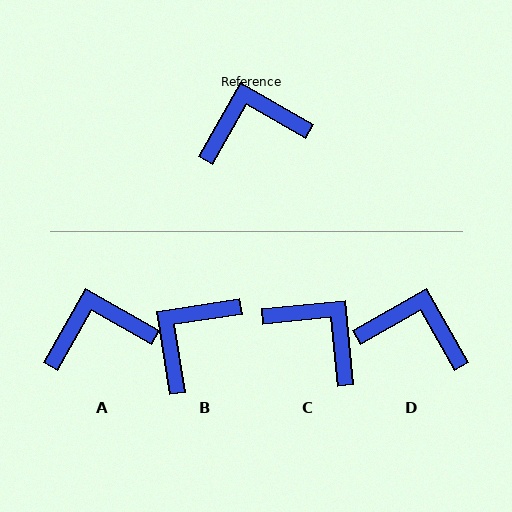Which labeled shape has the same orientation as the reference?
A.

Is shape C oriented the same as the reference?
No, it is off by about 54 degrees.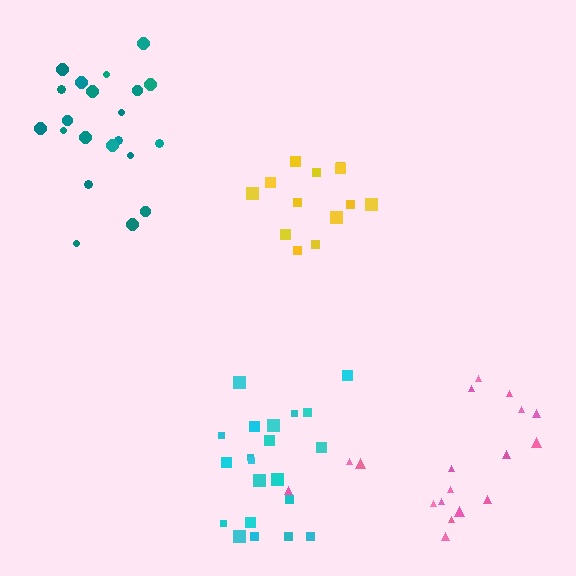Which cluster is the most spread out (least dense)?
Pink.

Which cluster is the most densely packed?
Yellow.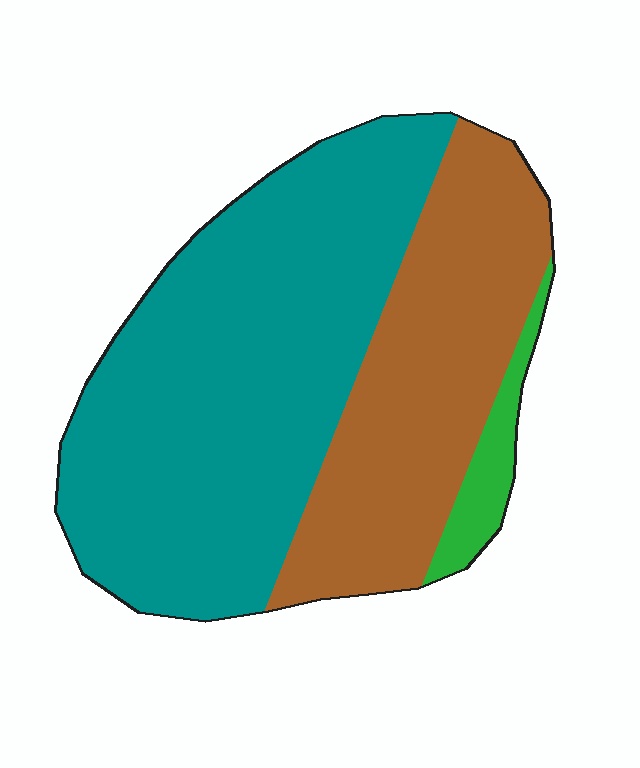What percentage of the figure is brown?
Brown takes up about one third (1/3) of the figure.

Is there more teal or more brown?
Teal.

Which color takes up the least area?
Green, at roughly 5%.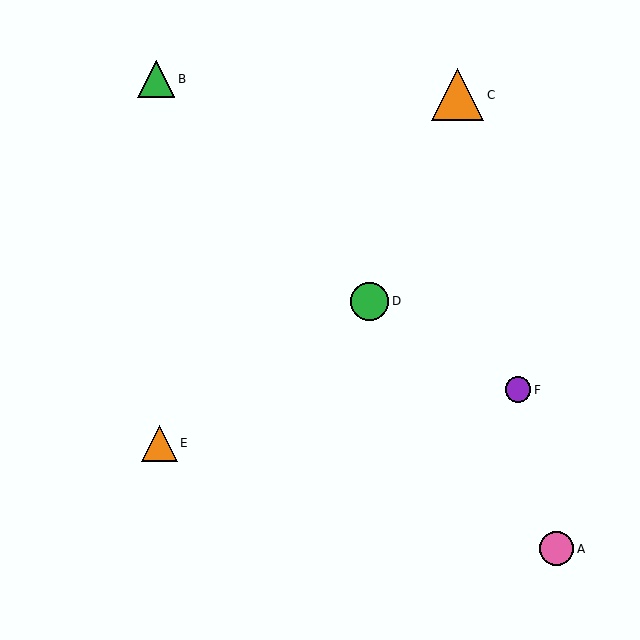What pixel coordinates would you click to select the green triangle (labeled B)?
Click at (156, 79) to select the green triangle B.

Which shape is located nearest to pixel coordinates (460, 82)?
The orange triangle (labeled C) at (458, 95) is nearest to that location.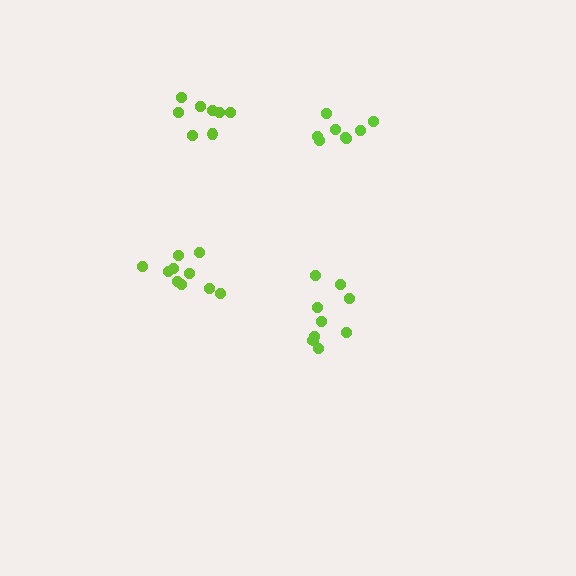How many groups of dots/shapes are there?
There are 4 groups.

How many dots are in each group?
Group 1: 9 dots, Group 2: 8 dots, Group 3: 8 dots, Group 4: 10 dots (35 total).